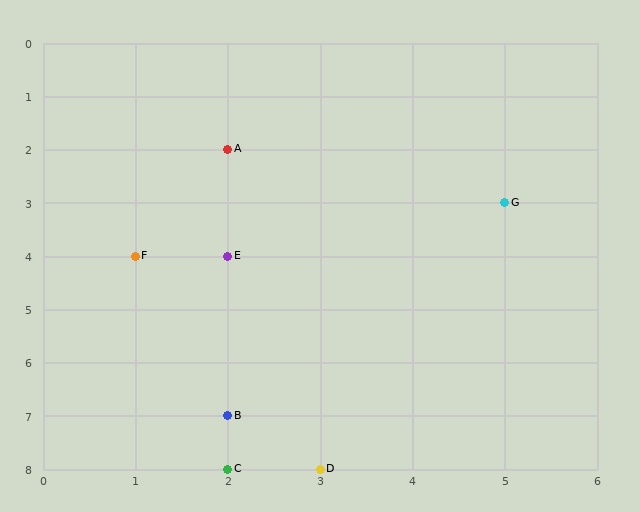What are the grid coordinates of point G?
Point G is at grid coordinates (5, 3).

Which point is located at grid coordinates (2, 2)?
Point A is at (2, 2).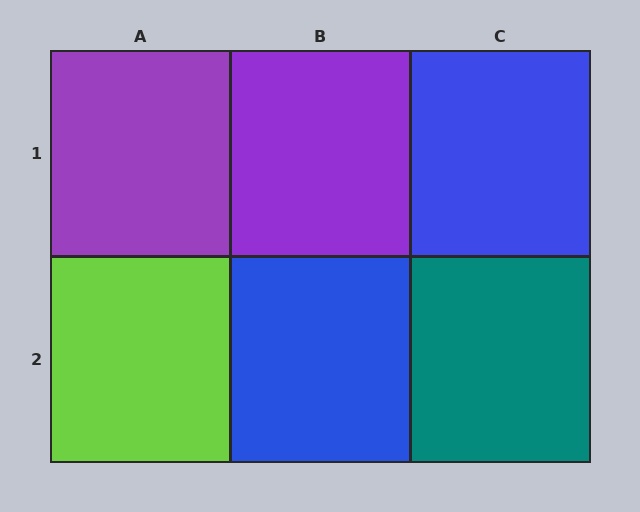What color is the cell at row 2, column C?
Teal.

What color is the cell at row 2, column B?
Blue.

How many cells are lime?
1 cell is lime.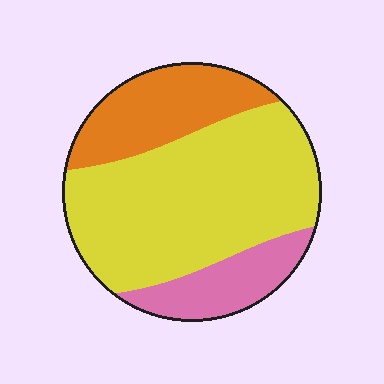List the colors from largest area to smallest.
From largest to smallest: yellow, orange, pink.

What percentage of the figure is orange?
Orange takes up about one quarter (1/4) of the figure.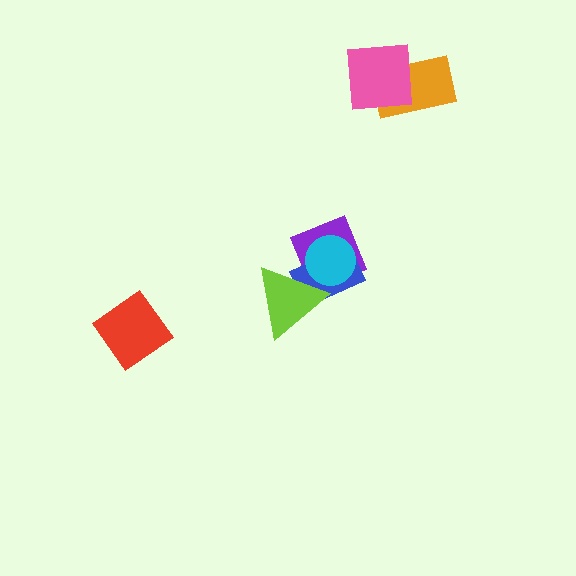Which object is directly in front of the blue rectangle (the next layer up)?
The lime triangle is directly in front of the blue rectangle.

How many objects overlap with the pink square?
1 object overlaps with the pink square.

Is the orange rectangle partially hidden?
Yes, it is partially covered by another shape.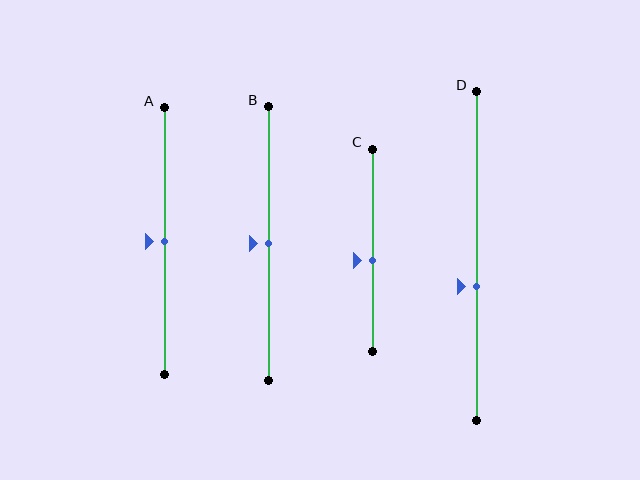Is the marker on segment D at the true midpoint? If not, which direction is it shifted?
No, the marker on segment D is shifted downward by about 9% of the segment length.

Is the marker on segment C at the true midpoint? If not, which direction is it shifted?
No, the marker on segment C is shifted downward by about 5% of the segment length.